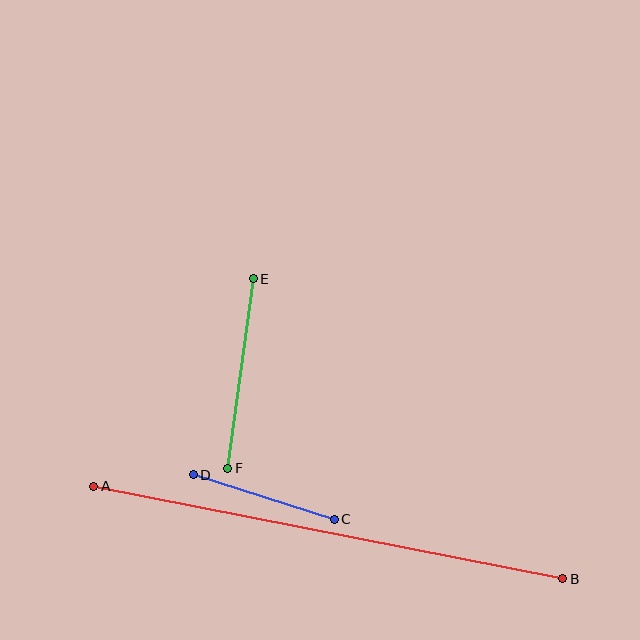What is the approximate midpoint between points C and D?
The midpoint is at approximately (264, 497) pixels.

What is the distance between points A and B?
The distance is approximately 478 pixels.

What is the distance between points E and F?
The distance is approximately 191 pixels.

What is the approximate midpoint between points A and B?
The midpoint is at approximately (328, 533) pixels.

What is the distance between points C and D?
The distance is approximately 148 pixels.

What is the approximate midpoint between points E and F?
The midpoint is at approximately (240, 374) pixels.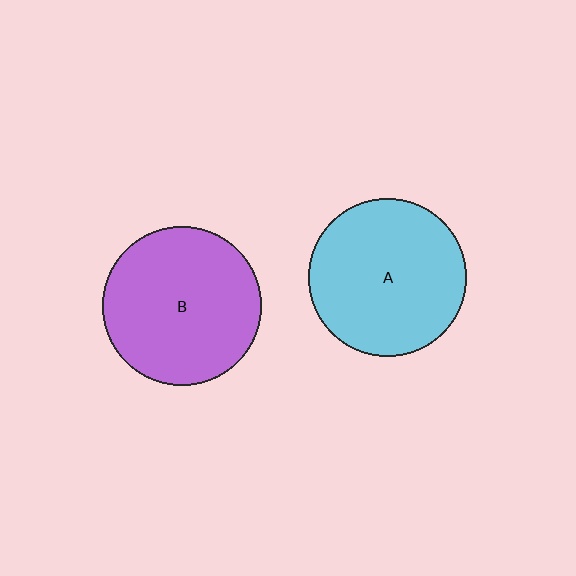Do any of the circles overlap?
No, none of the circles overlap.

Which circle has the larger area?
Circle B (purple).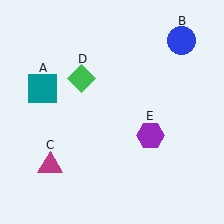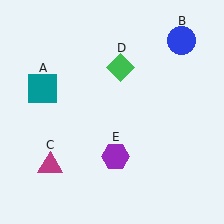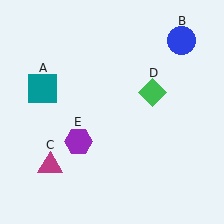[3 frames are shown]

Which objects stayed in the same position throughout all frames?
Teal square (object A) and blue circle (object B) and magenta triangle (object C) remained stationary.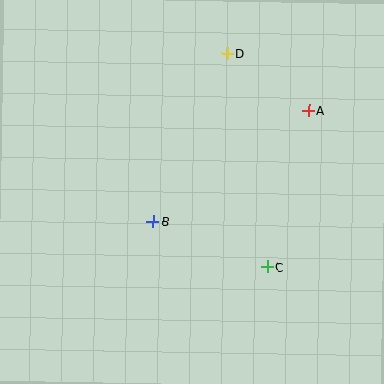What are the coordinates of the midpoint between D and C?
The midpoint between D and C is at (247, 160).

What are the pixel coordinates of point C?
Point C is at (267, 267).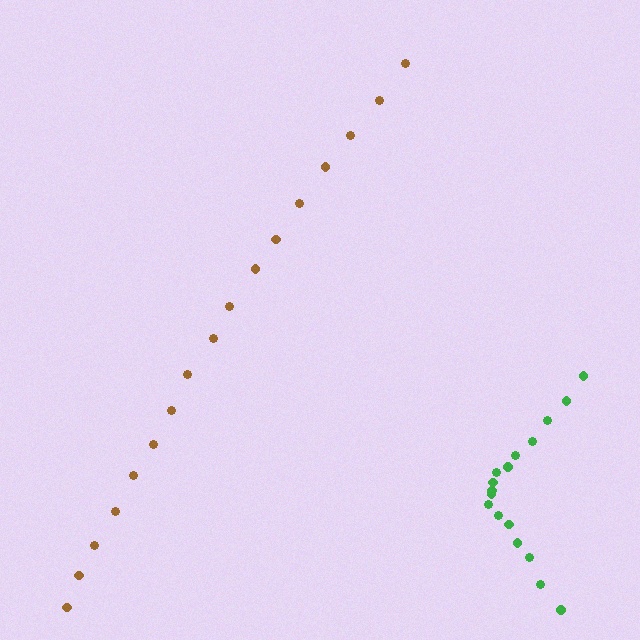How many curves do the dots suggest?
There are 2 distinct paths.